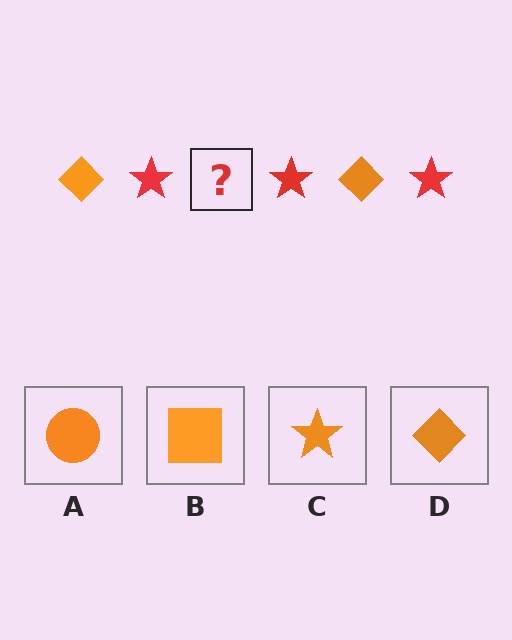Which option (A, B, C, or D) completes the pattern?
D.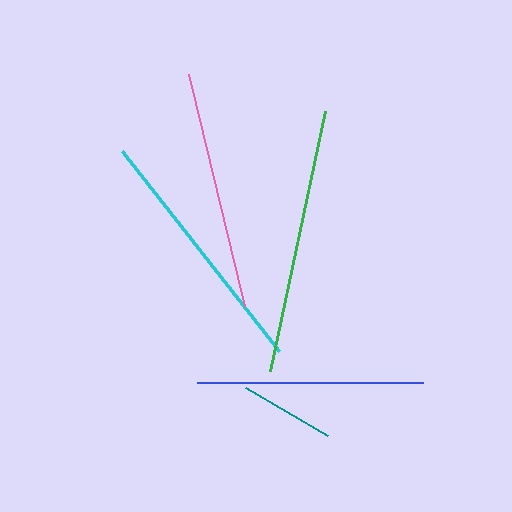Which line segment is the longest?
The green line is the longest at approximately 265 pixels.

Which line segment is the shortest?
The teal line is the shortest at approximately 95 pixels.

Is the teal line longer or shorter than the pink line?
The pink line is longer than the teal line.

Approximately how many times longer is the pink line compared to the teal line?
The pink line is approximately 2.5 times the length of the teal line.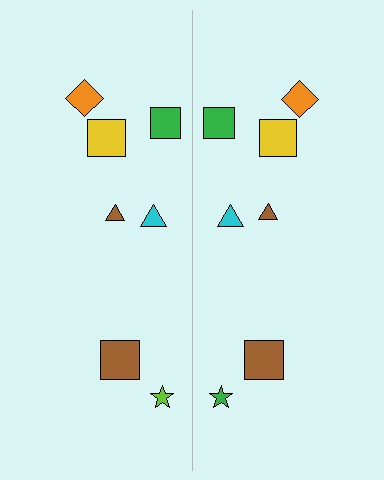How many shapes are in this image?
There are 14 shapes in this image.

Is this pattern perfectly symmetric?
No, the pattern is not perfectly symmetric. The green star on the right side breaks the symmetry — its mirror counterpart is lime.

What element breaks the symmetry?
The green star on the right side breaks the symmetry — its mirror counterpart is lime.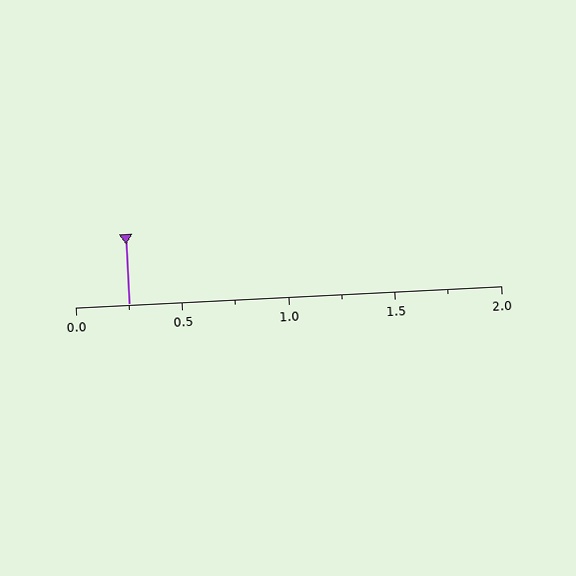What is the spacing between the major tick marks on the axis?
The major ticks are spaced 0.5 apart.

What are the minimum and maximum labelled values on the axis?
The axis runs from 0.0 to 2.0.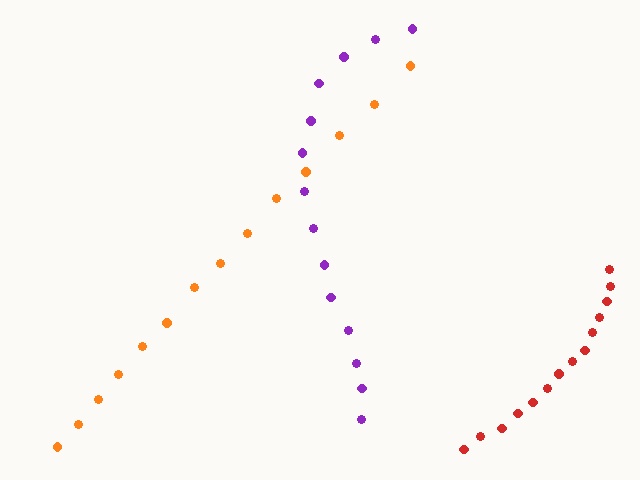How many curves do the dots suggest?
There are 3 distinct paths.